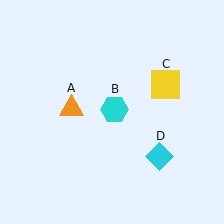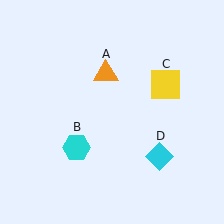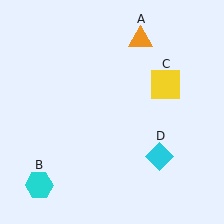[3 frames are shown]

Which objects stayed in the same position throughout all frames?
Yellow square (object C) and cyan diamond (object D) remained stationary.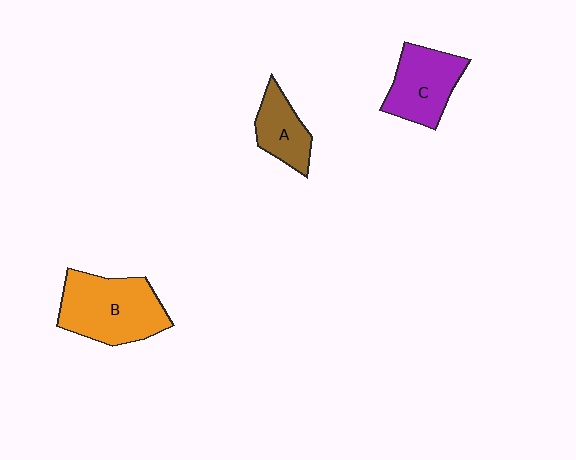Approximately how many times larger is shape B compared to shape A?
Approximately 2.0 times.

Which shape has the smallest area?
Shape A (brown).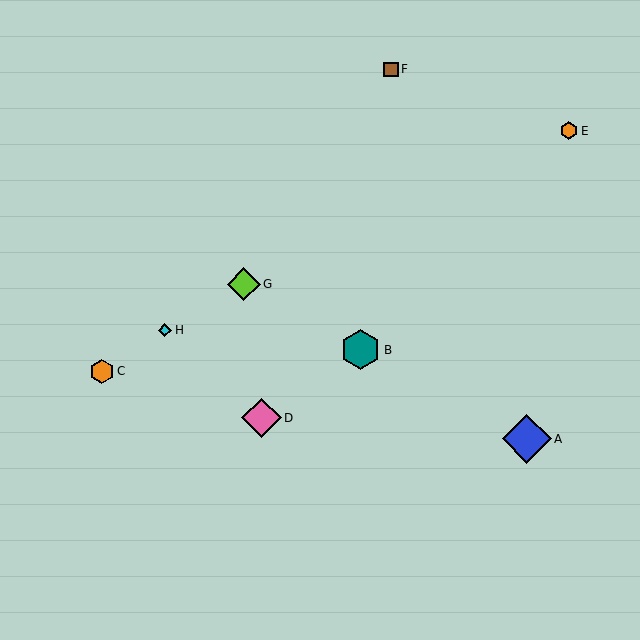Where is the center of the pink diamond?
The center of the pink diamond is at (261, 418).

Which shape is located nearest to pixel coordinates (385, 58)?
The brown square (labeled F) at (391, 69) is nearest to that location.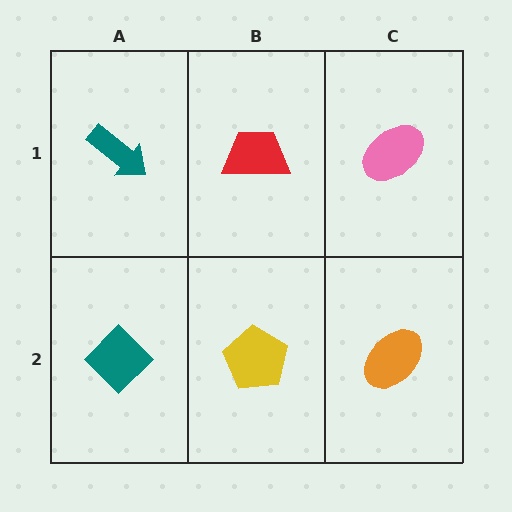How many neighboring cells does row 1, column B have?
3.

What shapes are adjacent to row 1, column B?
A yellow pentagon (row 2, column B), a teal arrow (row 1, column A), a pink ellipse (row 1, column C).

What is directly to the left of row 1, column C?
A red trapezoid.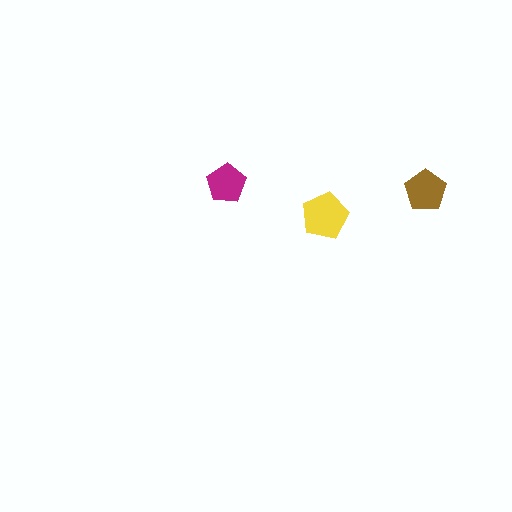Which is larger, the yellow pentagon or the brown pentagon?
The yellow one.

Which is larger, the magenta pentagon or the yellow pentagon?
The yellow one.